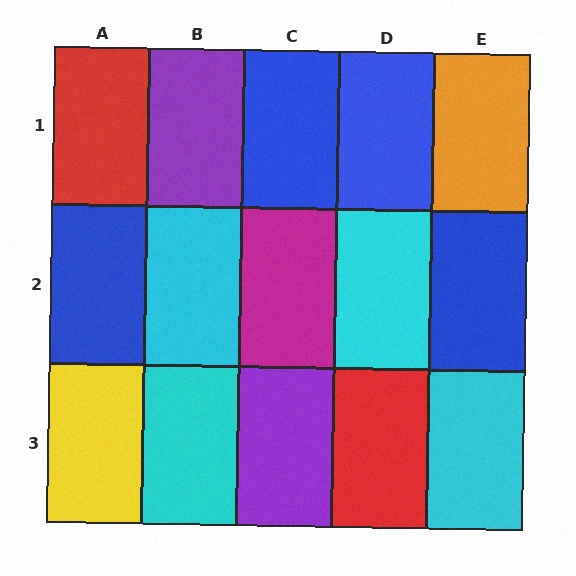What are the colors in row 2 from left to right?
Blue, cyan, magenta, cyan, blue.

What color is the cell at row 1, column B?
Purple.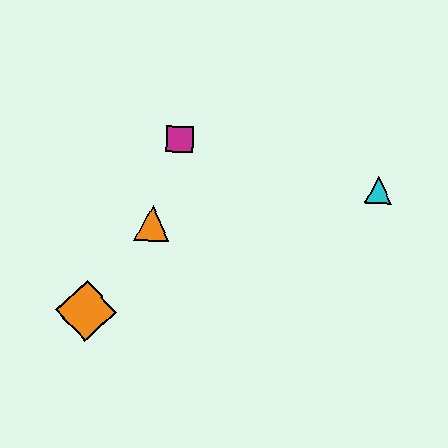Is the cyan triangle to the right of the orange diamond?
Yes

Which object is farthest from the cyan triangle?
The orange diamond is farthest from the cyan triangle.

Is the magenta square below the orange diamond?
No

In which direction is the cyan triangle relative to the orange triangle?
The cyan triangle is to the right of the orange triangle.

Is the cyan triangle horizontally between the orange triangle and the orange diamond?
No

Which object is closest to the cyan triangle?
The magenta square is closest to the cyan triangle.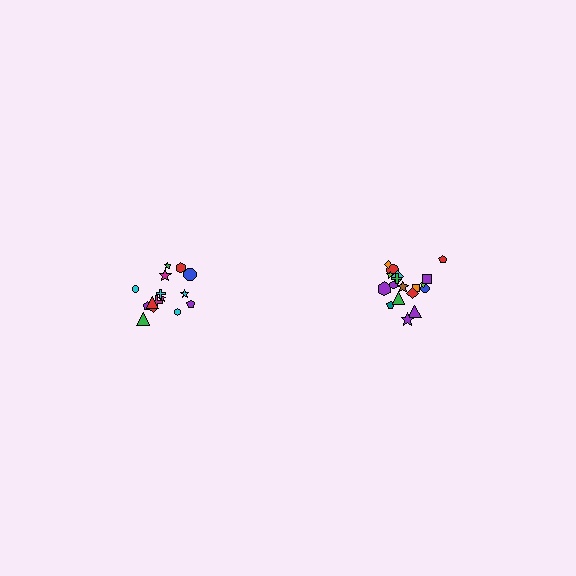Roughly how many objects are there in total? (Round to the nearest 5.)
Roughly 35 objects in total.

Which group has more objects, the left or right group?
The right group.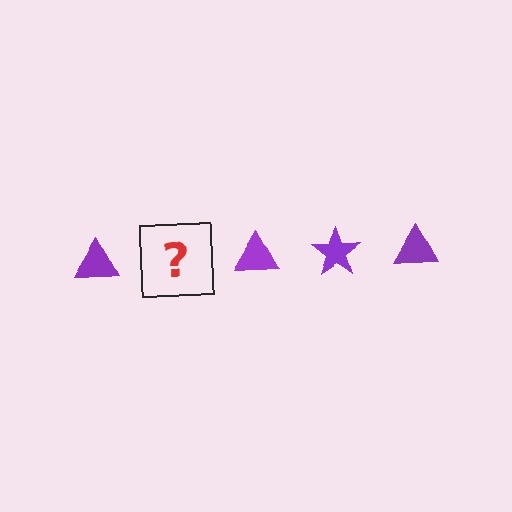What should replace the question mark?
The question mark should be replaced with a purple star.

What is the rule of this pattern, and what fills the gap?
The rule is that the pattern cycles through triangle, star shapes in purple. The gap should be filled with a purple star.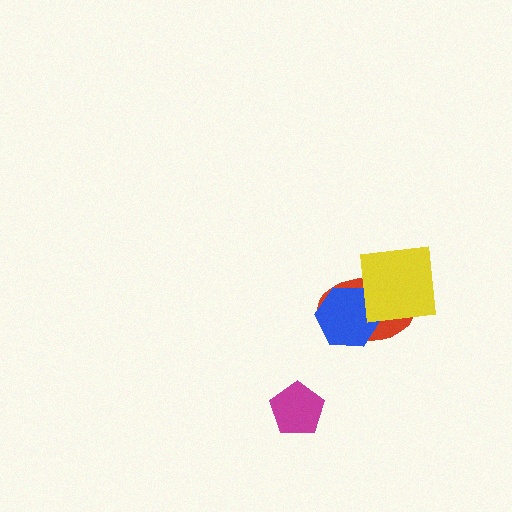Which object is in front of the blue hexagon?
The yellow square is in front of the blue hexagon.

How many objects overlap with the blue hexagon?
2 objects overlap with the blue hexagon.